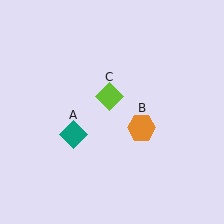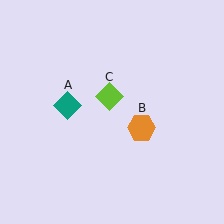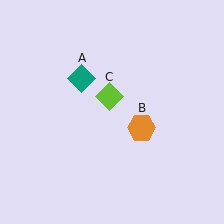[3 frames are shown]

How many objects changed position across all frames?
1 object changed position: teal diamond (object A).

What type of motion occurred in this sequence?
The teal diamond (object A) rotated clockwise around the center of the scene.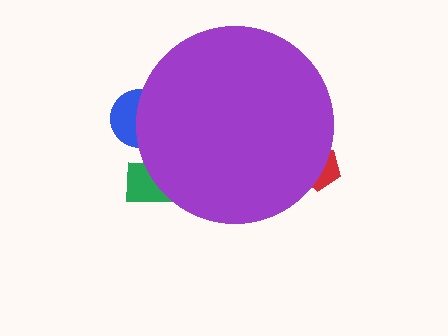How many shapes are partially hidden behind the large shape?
3 shapes are partially hidden.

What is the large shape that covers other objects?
A purple circle.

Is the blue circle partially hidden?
Yes, the blue circle is partially hidden behind the purple circle.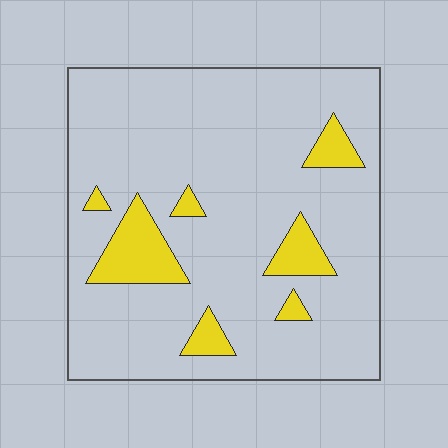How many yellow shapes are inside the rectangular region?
7.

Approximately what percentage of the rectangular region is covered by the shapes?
Approximately 15%.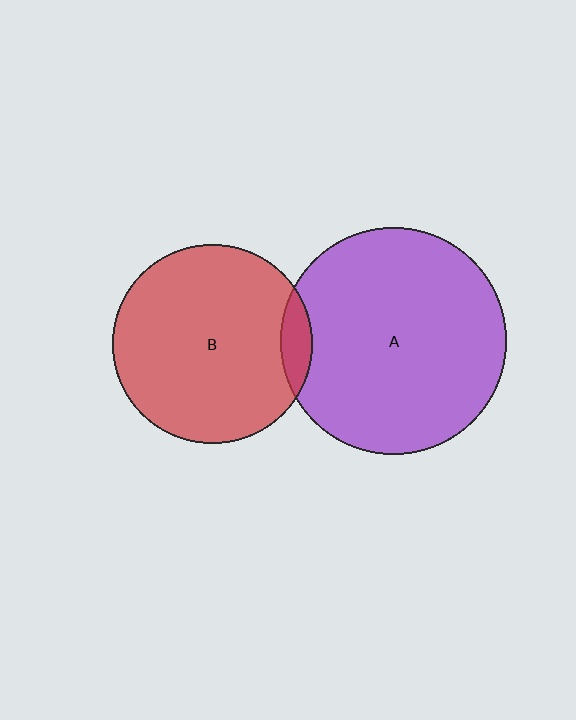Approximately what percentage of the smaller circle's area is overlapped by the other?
Approximately 10%.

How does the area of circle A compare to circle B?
Approximately 1.3 times.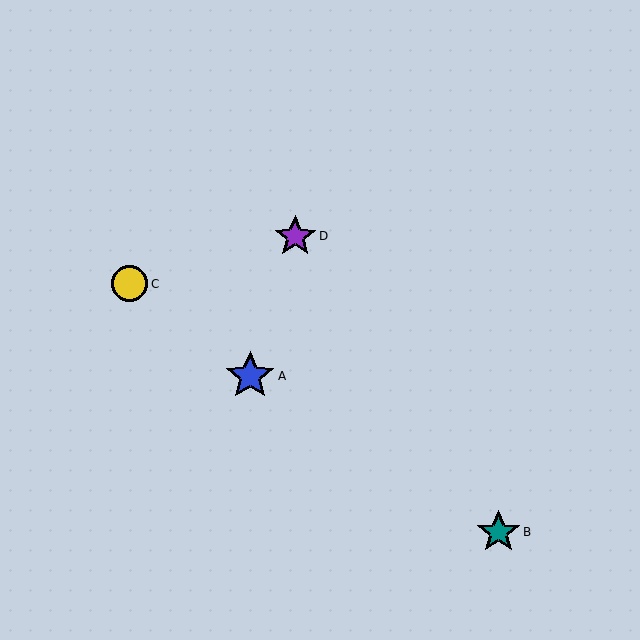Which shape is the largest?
The blue star (labeled A) is the largest.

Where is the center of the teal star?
The center of the teal star is at (498, 532).